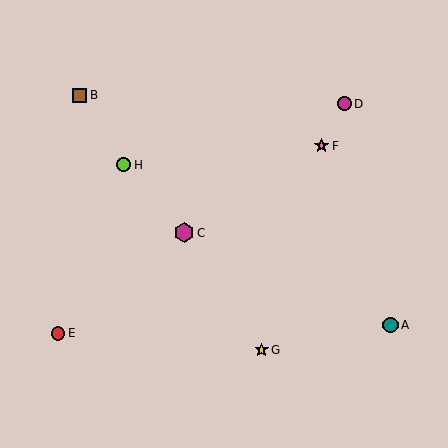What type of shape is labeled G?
Shape G is a yellow star.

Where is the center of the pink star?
The center of the pink star is at (322, 146).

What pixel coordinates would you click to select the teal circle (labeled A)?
Click at (390, 325) to select the teal circle A.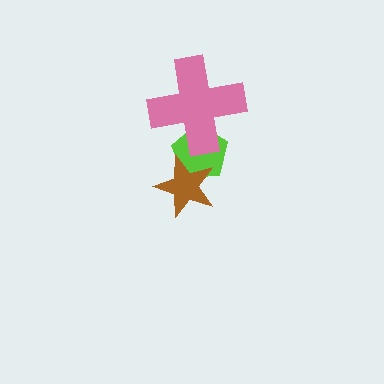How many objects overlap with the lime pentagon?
2 objects overlap with the lime pentagon.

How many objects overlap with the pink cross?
1 object overlaps with the pink cross.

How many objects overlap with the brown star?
1 object overlaps with the brown star.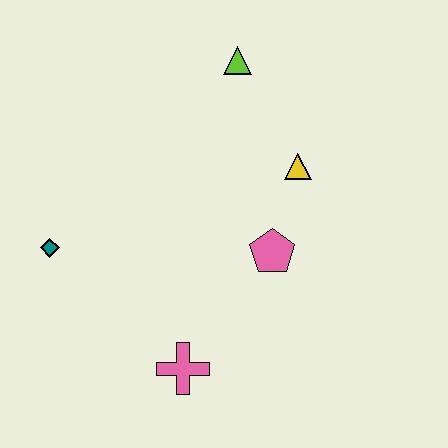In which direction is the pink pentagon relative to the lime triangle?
The pink pentagon is below the lime triangle.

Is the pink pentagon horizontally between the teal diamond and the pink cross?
No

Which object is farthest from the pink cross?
The lime triangle is farthest from the pink cross.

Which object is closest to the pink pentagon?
The yellow triangle is closest to the pink pentagon.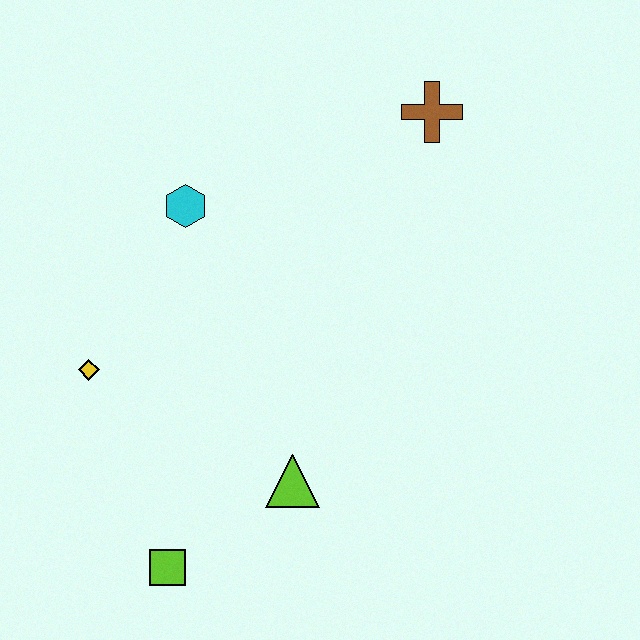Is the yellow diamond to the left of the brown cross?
Yes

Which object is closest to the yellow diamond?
The cyan hexagon is closest to the yellow diamond.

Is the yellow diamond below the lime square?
No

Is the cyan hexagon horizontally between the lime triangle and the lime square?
Yes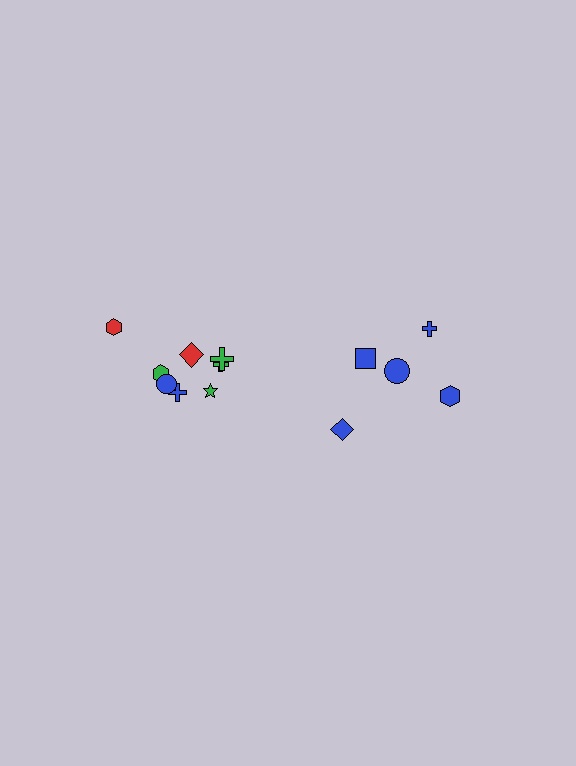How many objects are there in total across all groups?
There are 13 objects.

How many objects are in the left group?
There are 8 objects.